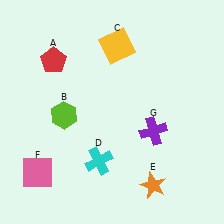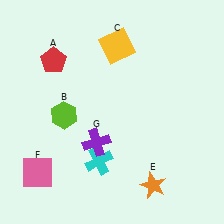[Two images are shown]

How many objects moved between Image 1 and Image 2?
1 object moved between the two images.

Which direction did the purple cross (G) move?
The purple cross (G) moved left.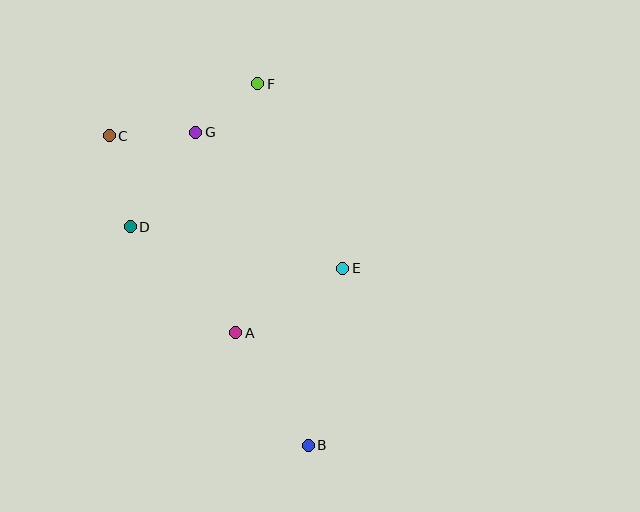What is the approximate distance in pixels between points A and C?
The distance between A and C is approximately 234 pixels.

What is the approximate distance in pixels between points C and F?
The distance between C and F is approximately 157 pixels.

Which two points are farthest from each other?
Points B and C are farthest from each other.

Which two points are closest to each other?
Points F and G are closest to each other.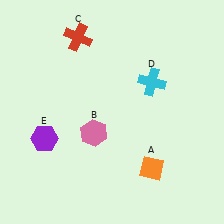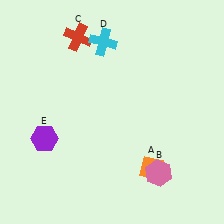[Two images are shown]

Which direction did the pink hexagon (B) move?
The pink hexagon (B) moved right.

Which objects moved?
The objects that moved are: the pink hexagon (B), the cyan cross (D).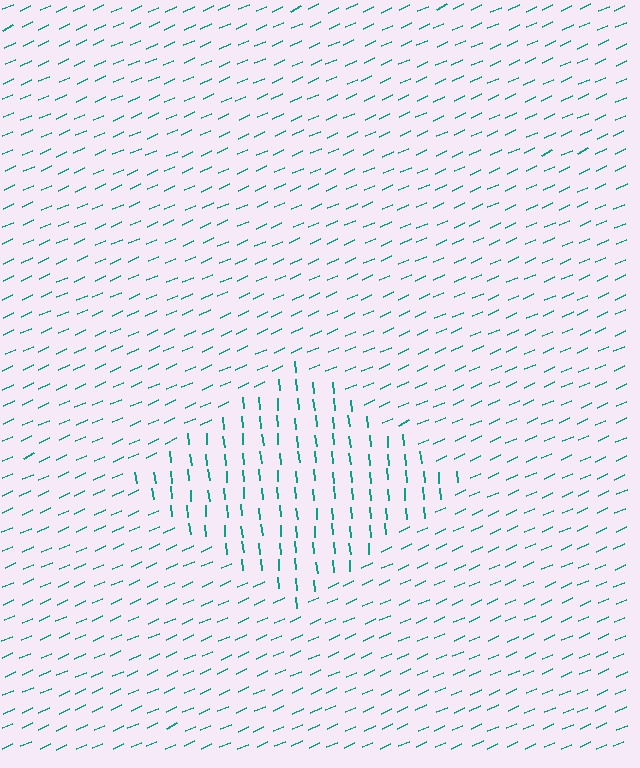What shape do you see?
I see a diamond.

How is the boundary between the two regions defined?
The boundary is defined purely by a change in line orientation (approximately 71 degrees difference). All lines are the same color and thickness.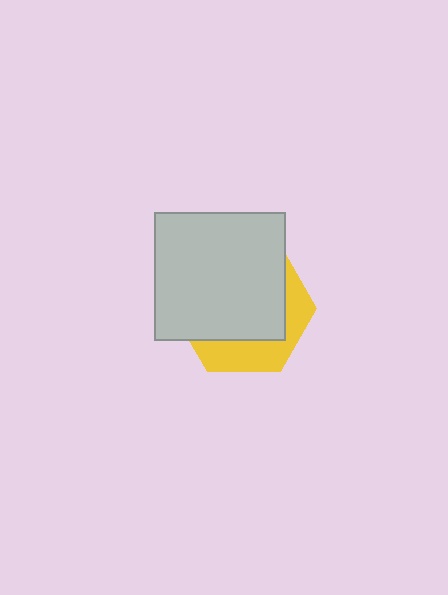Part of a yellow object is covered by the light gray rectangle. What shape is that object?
It is a hexagon.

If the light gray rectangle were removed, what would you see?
You would see the complete yellow hexagon.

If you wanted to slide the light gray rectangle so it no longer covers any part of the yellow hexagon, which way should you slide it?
Slide it up — that is the most direct way to separate the two shapes.